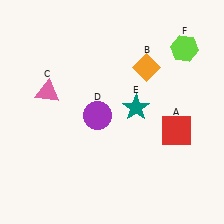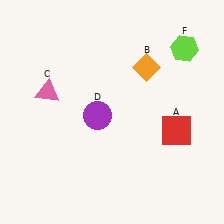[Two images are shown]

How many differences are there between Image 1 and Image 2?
There is 1 difference between the two images.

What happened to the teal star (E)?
The teal star (E) was removed in Image 2. It was in the top-right area of Image 1.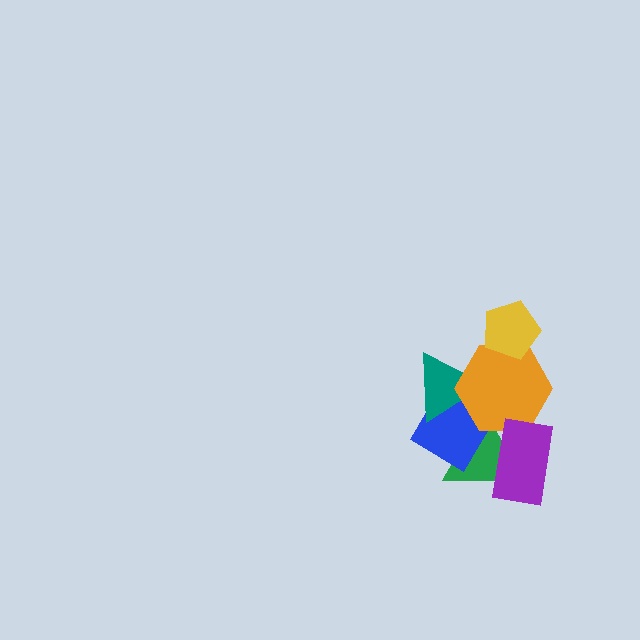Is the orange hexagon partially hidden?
Yes, it is partially covered by another shape.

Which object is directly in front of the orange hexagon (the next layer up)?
The purple rectangle is directly in front of the orange hexagon.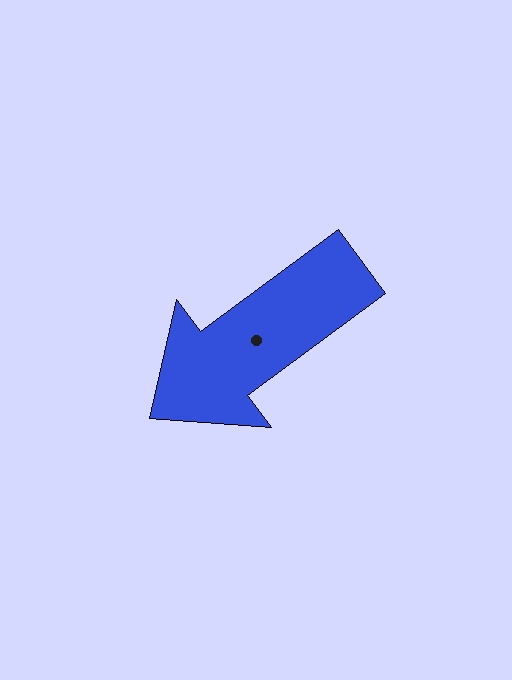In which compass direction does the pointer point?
Southwest.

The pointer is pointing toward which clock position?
Roughly 8 o'clock.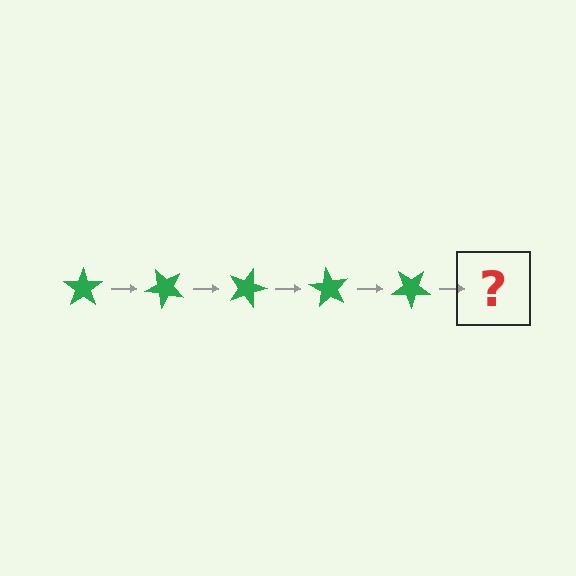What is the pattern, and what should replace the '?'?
The pattern is that the star rotates 45 degrees each step. The '?' should be a green star rotated 225 degrees.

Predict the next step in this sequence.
The next step is a green star rotated 225 degrees.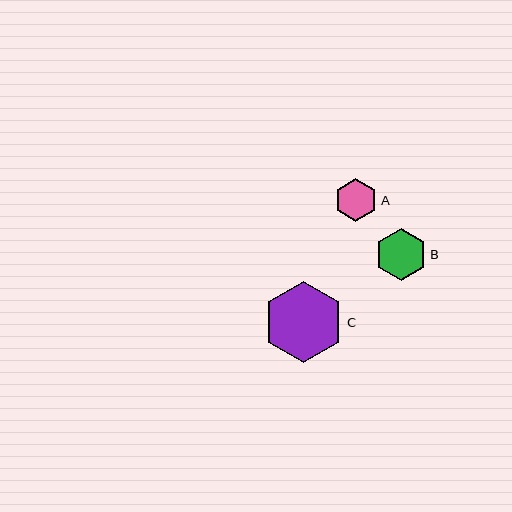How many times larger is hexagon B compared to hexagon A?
Hexagon B is approximately 1.2 times the size of hexagon A.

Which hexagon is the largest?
Hexagon C is the largest with a size of approximately 81 pixels.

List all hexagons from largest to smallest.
From largest to smallest: C, B, A.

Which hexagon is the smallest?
Hexagon A is the smallest with a size of approximately 43 pixels.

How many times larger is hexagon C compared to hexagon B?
Hexagon C is approximately 1.5 times the size of hexagon B.